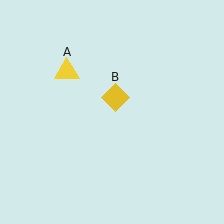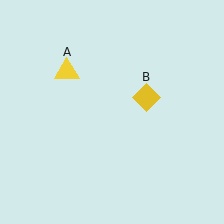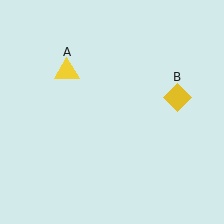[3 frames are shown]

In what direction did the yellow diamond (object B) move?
The yellow diamond (object B) moved right.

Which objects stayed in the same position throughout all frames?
Yellow triangle (object A) remained stationary.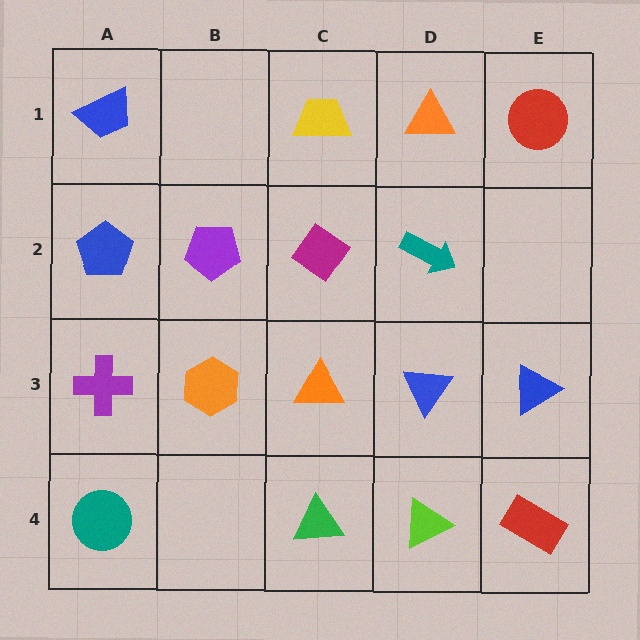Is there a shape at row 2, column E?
No, that cell is empty.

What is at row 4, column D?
A lime triangle.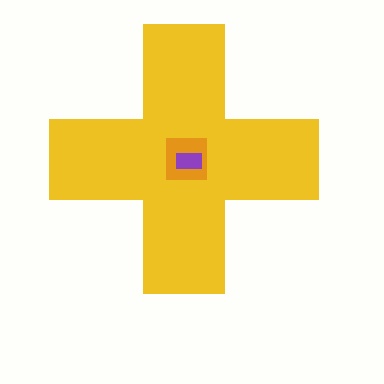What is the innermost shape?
The purple rectangle.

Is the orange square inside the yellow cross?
Yes.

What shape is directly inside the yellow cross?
The orange square.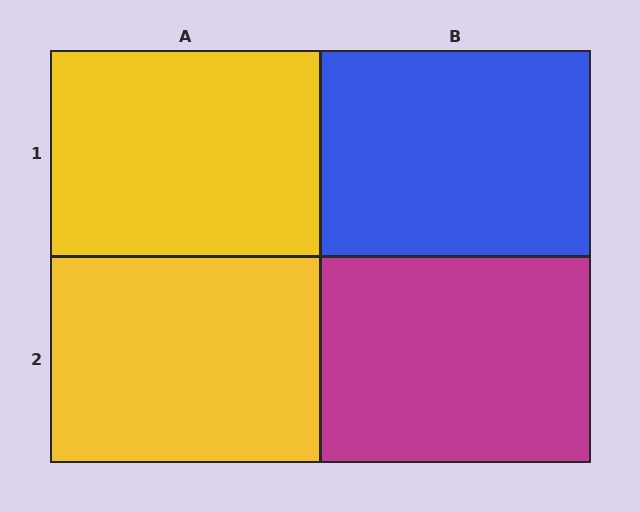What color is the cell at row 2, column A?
Yellow.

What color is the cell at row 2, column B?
Magenta.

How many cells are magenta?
1 cell is magenta.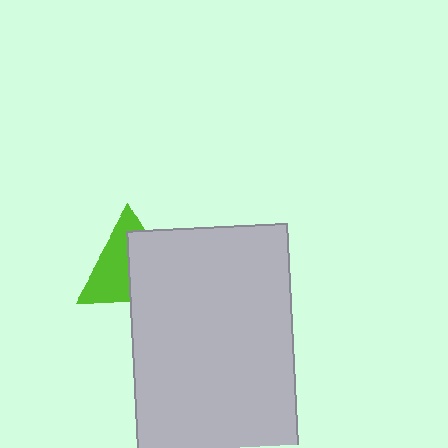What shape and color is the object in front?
The object in front is a light gray rectangle.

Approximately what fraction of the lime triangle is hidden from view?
Roughly 50% of the lime triangle is hidden behind the light gray rectangle.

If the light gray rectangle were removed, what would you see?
You would see the complete lime triangle.